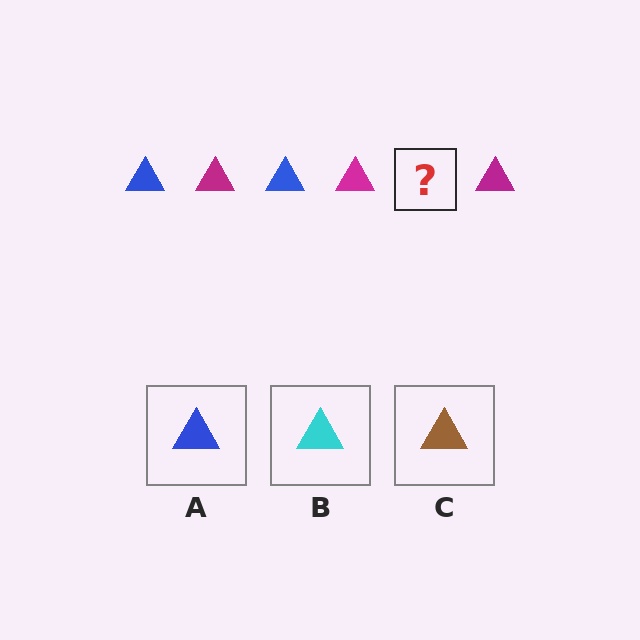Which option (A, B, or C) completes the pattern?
A.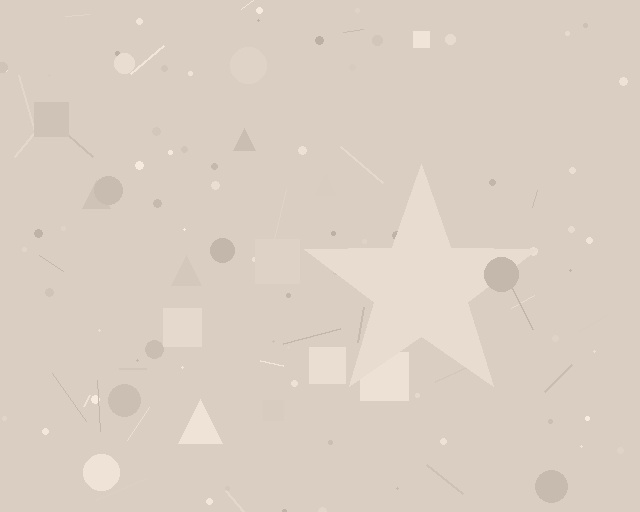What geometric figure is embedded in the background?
A star is embedded in the background.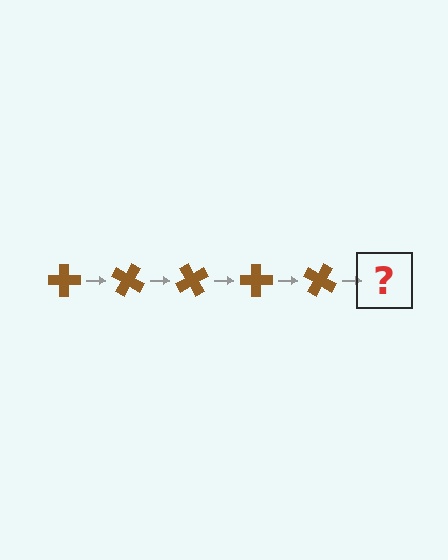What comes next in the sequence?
The next element should be a brown cross rotated 150 degrees.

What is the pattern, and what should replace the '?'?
The pattern is that the cross rotates 30 degrees each step. The '?' should be a brown cross rotated 150 degrees.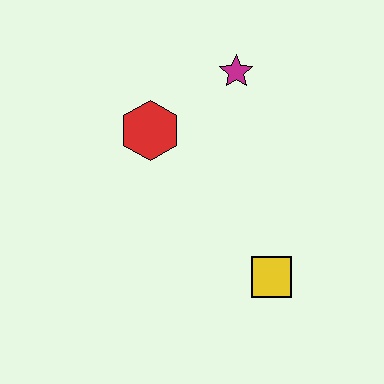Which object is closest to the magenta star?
The red hexagon is closest to the magenta star.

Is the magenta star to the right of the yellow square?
No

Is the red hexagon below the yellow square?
No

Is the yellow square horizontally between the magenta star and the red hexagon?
No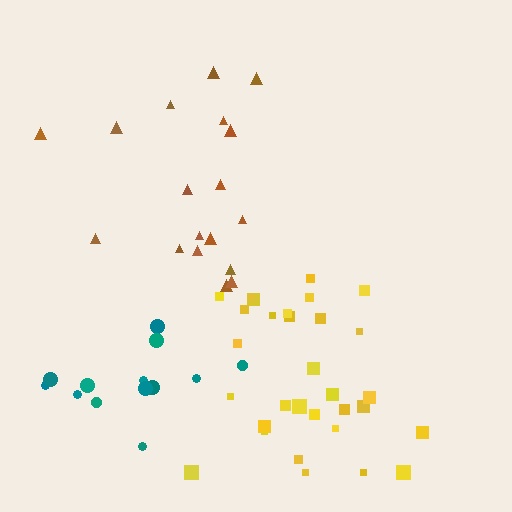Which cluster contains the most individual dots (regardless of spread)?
Yellow (31).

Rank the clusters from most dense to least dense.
yellow, teal, brown.